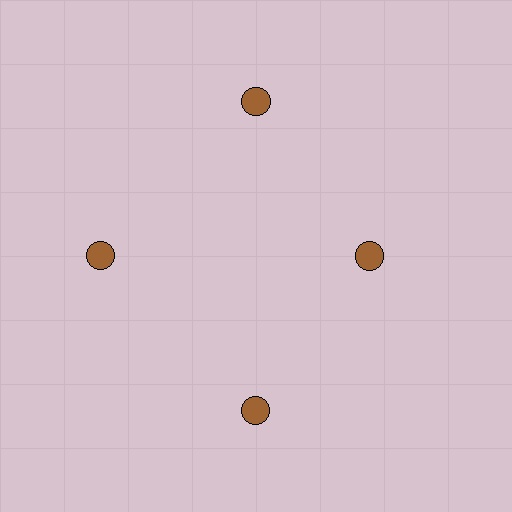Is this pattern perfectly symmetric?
No. The 4 brown circles are arranged in a ring, but one element near the 3 o'clock position is pulled inward toward the center, breaking the 4-fold rotational symmetry.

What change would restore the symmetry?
The symmetry would be restored by moving it outward, back onto the ring so that all 4 circles sit at equal angles and equal distance from the center.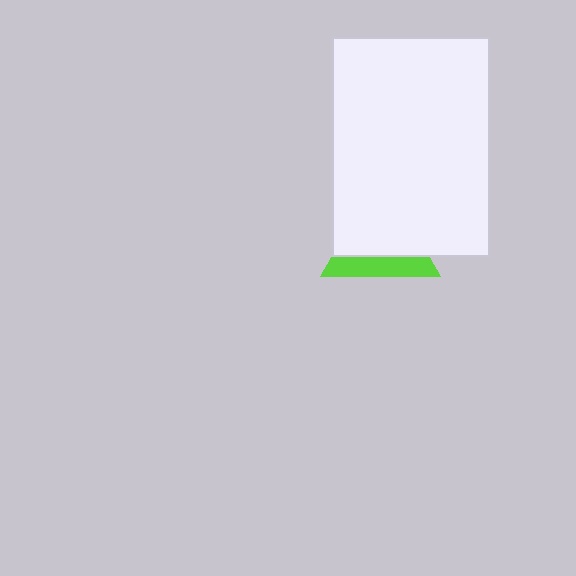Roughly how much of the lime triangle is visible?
A small part of it is visible (roughly 34%).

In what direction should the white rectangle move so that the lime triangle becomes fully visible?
The white rectangle should move up. That is the shortest direction to clear the overlap and leave the lime triangle fully visible.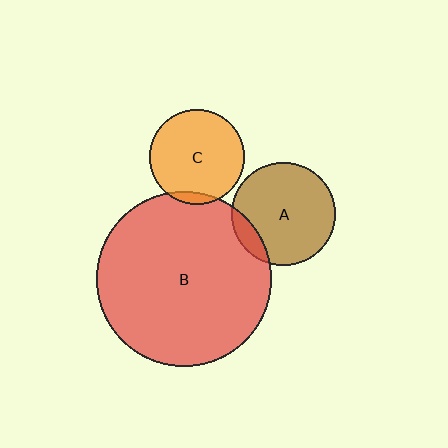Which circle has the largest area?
Circle B (red).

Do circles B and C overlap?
Yes.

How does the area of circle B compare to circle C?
Approximately 3.4 times.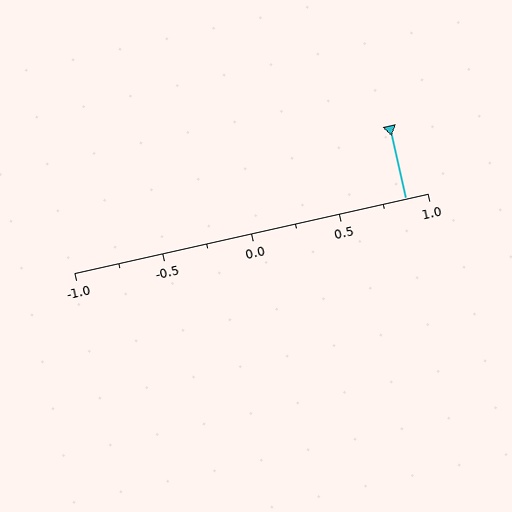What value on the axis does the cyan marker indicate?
The marker indicates approximately 0.88.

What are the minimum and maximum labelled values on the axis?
The axis runs from -1.0 to 1.0.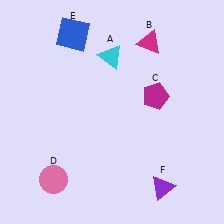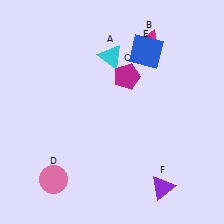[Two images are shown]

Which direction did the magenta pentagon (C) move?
The magenta pentagon (C) moved left.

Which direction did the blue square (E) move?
The blue square (E) moved right.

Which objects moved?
The objects that moved are: the magenta pentagon (C), the blue square (E).